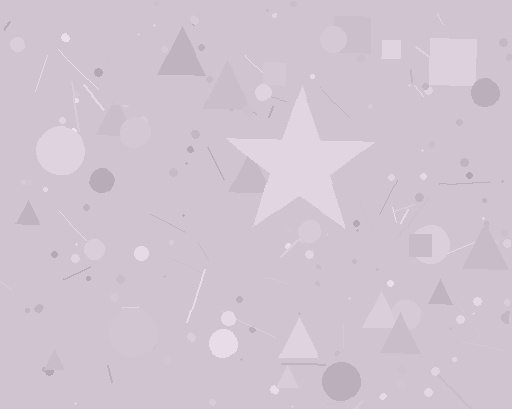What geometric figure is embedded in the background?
A star is embedded in the background.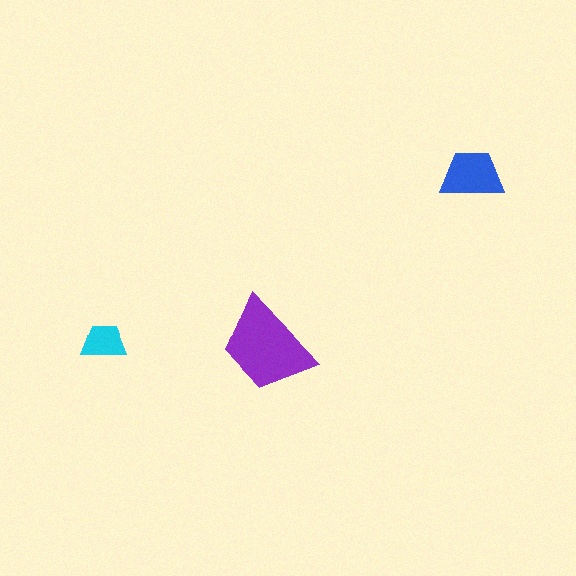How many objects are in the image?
There are 3 objects in the image.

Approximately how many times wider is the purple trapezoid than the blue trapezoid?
About 1.5 times wider.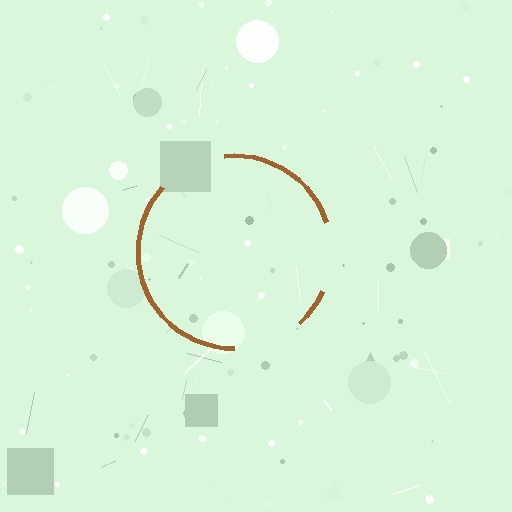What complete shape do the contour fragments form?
The contour fragments form a circle.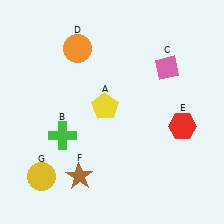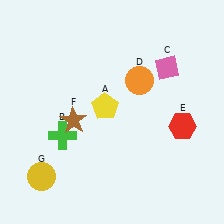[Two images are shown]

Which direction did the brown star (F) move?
The brown star (F) moved up.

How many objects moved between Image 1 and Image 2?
2 objects moved between the two images.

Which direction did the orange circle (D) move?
The orange circle (D) moved right.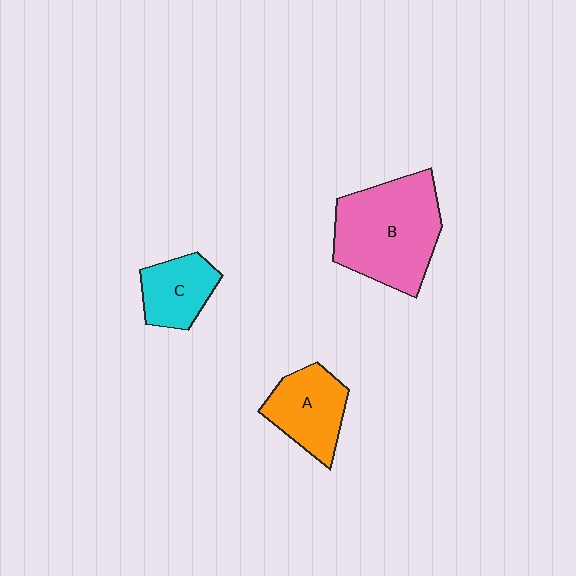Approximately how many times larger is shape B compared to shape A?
Approximately 1.8 times.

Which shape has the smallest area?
Shape C (cyan).